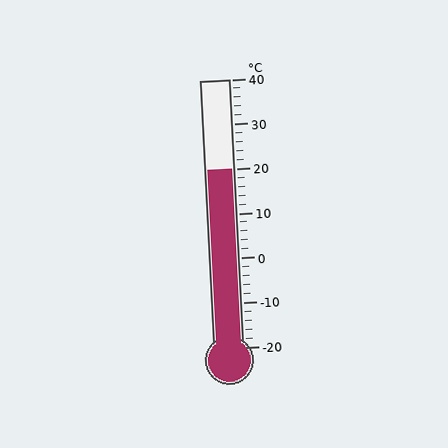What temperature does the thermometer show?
The thermometer shows approximately 20°C.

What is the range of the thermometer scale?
The thermometer scale ranges from -20°C to 40°C.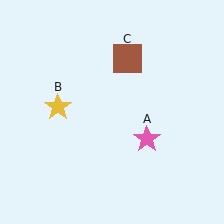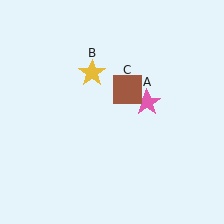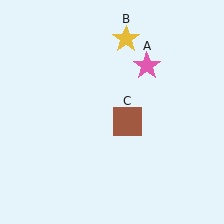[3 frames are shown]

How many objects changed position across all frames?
3 objects changed position: pink star (object A), yellow star (object B), brown square (object C).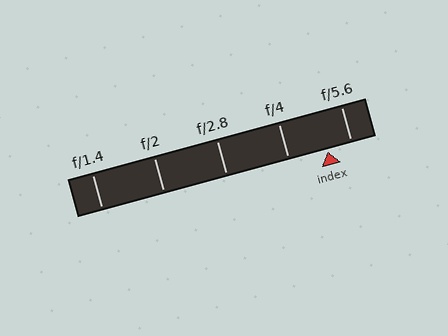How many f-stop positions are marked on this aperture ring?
There are 5 f-stop positions marked.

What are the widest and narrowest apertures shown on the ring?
The widest aperture shown is f/1.4 and the narrowest is f/5.6.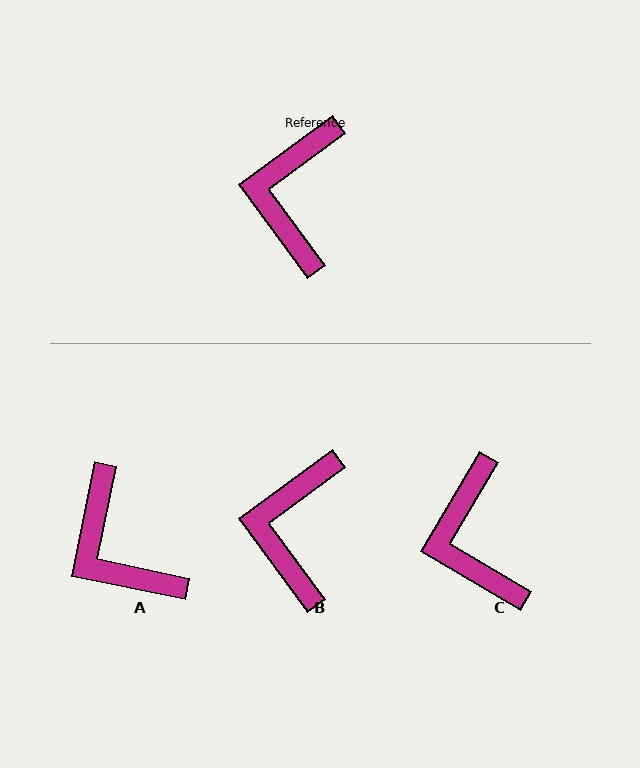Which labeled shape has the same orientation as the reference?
B.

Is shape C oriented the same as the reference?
No, it is off by about 23 degrees.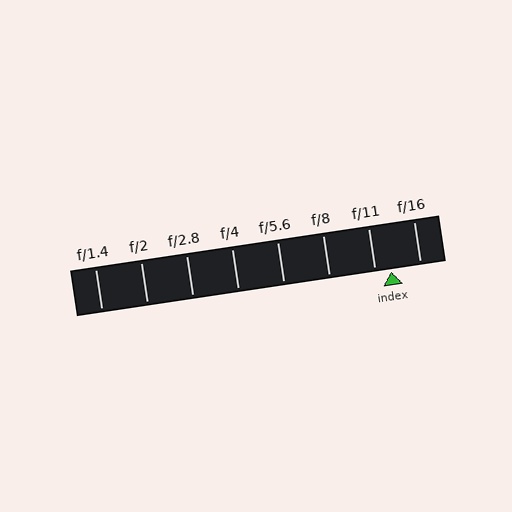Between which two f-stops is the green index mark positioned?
The index mark is between f/11 and f/16.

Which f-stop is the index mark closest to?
The index mark is closest to f/11.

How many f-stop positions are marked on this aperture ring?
There are 8 f-stop positions marked.